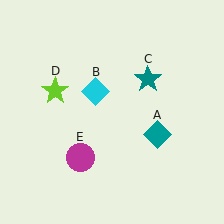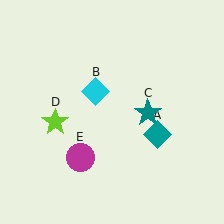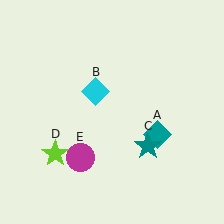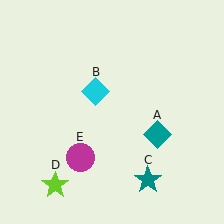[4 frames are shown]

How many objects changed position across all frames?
2 objects changed position: teal star (object C), lime star (object D).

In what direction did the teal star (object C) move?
The teal star (object C) moved down.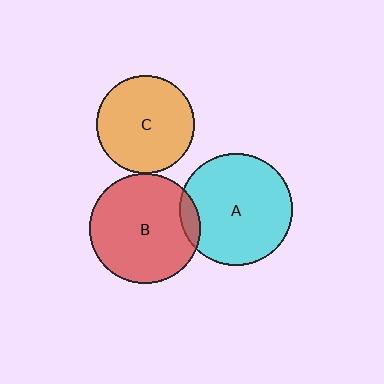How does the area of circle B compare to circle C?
Approximately 1.3 times.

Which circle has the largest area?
Circle A (cyan).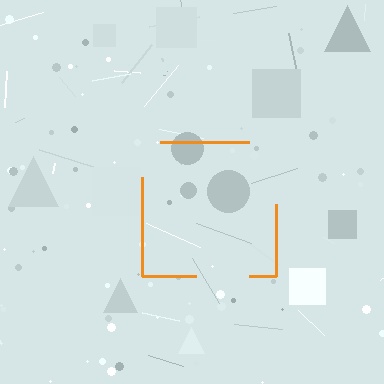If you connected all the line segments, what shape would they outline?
They would outline a square.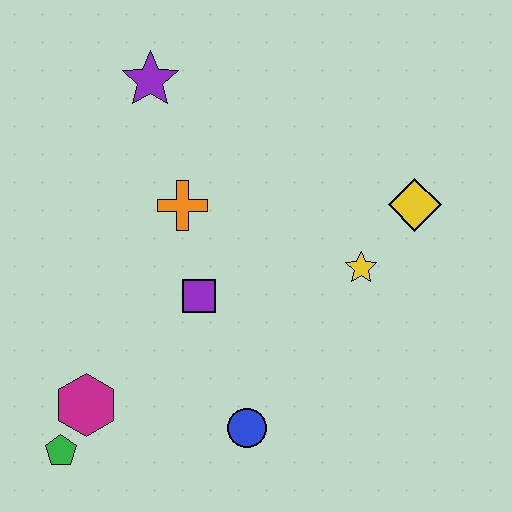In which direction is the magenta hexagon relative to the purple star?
The magenta hexagon is below the purple star.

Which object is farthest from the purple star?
The green pentagon is farthest from the purple star.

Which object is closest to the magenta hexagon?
The green pentagon is closest to the magenta hexagon.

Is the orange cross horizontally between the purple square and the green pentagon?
Yes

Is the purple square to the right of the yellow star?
No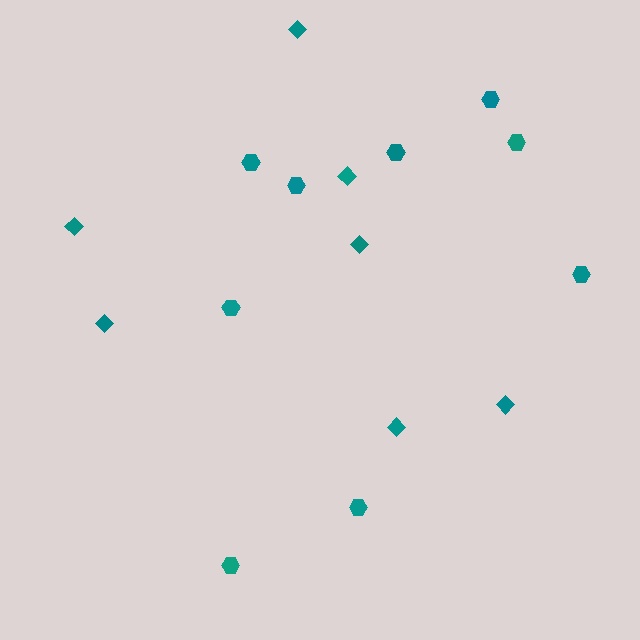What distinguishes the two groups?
There are 2 groups: one group of diamonds (7) and one group of hexagons (9).